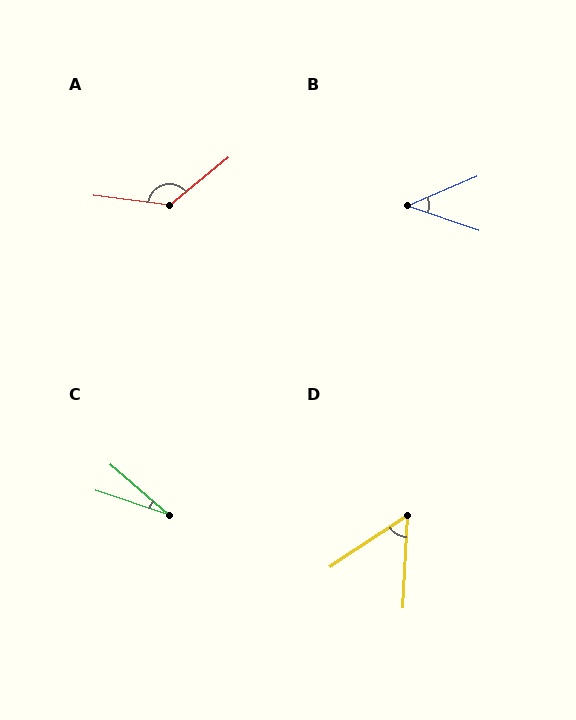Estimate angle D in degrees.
Approximately 54 degrees.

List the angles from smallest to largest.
C (22°), B (41°), D (54°), A (134°).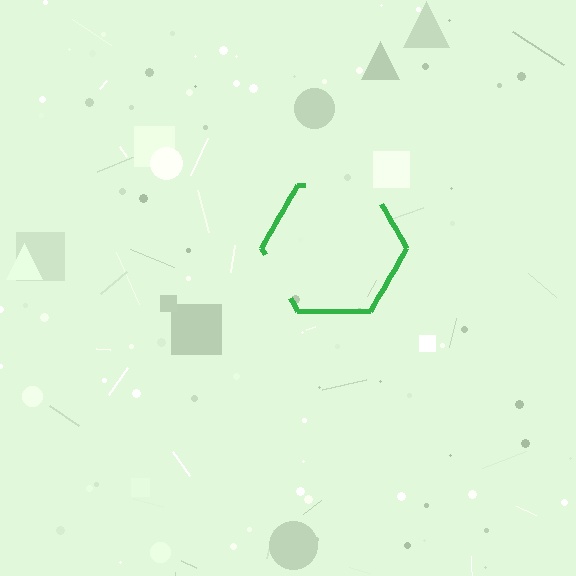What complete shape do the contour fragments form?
The contour fragments form a hexagon.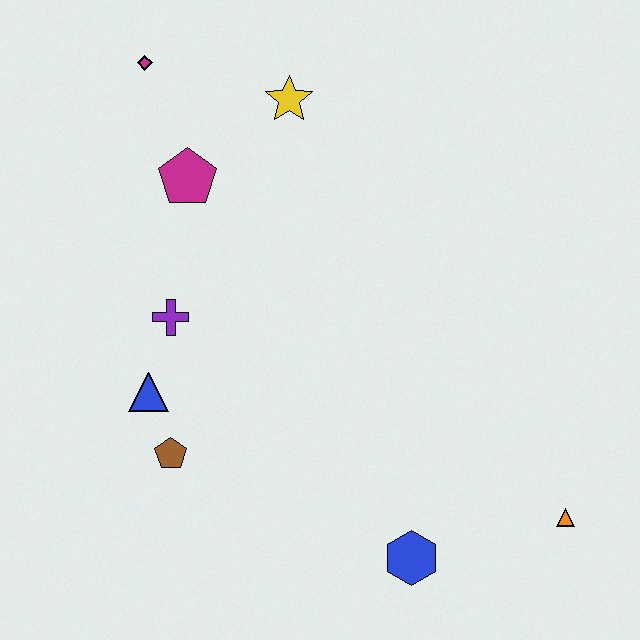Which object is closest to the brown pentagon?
The blue triangle is closest to the brown pentagon.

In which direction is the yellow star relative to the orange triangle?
The yellow star is above the orange triangle.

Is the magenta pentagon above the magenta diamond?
No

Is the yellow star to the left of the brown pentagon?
No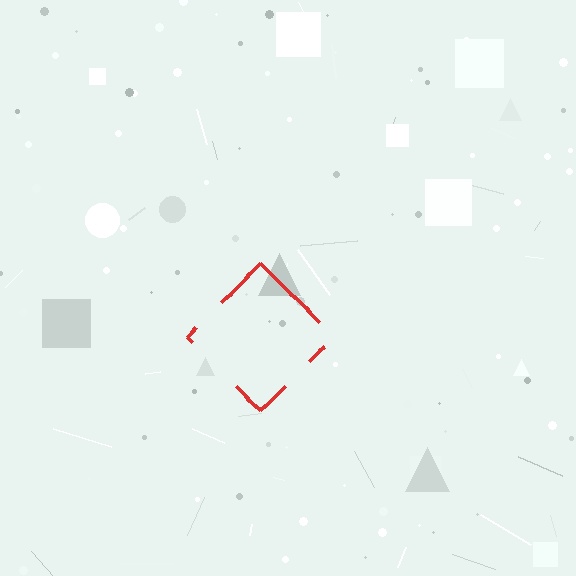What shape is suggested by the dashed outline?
The dashed outline suggests a diamond.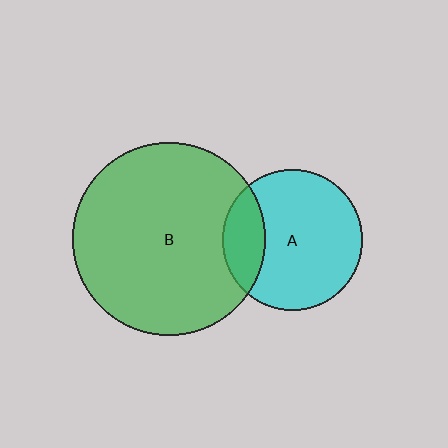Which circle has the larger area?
Circle B (green).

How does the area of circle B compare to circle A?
Approximately 1.9 times.